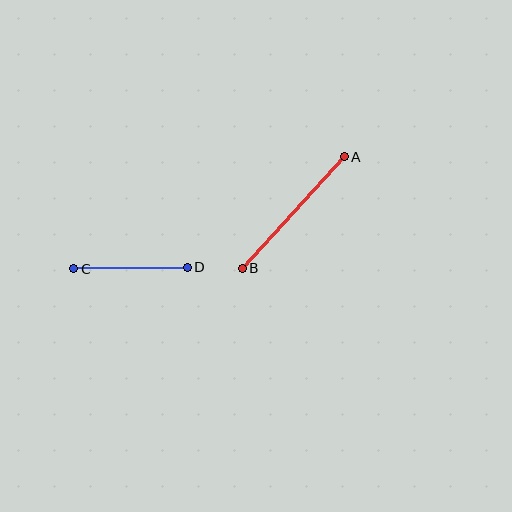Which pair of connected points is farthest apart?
Points A and B are farthest apart.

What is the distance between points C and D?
The distance is approximately 113 pixels.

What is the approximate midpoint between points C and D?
The midpoint is at approximately (131, 268) pixels.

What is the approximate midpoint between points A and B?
The midpoint is at approximately (293, 213) pixels.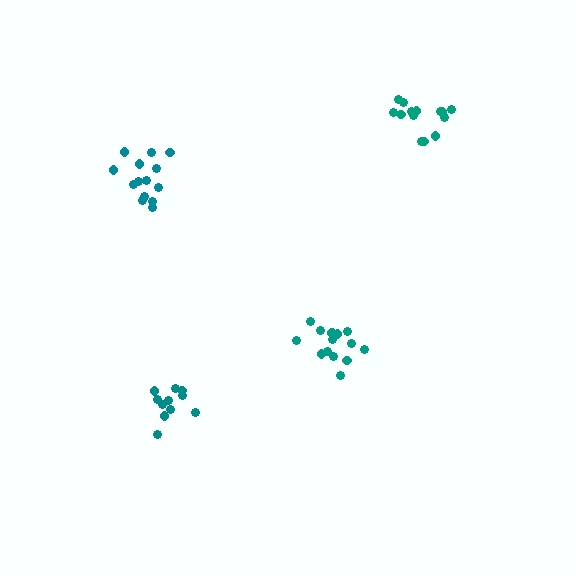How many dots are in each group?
Group 1: 14 dots, Group 2: 14 dots, Group 3: 14 dots, Group 4: 11 dots (53 total).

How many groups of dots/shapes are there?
There are 4 groups.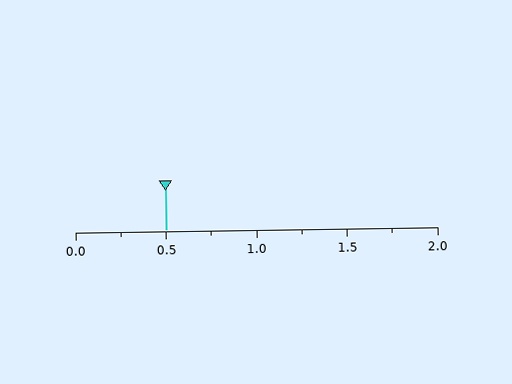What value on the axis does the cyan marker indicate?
The marker indicates approximately 0.5.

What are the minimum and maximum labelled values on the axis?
The axis runs from 0.0 to 2.0.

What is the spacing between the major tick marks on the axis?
The major ticks are spaced 0.5 apart.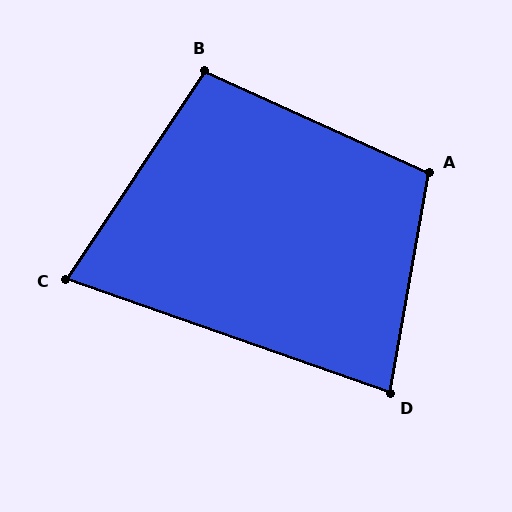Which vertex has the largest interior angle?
A, at approximately 104 degrees.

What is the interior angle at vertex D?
Approximately 81 degrees (acute).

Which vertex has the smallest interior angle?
C, at approximately 76 degrees.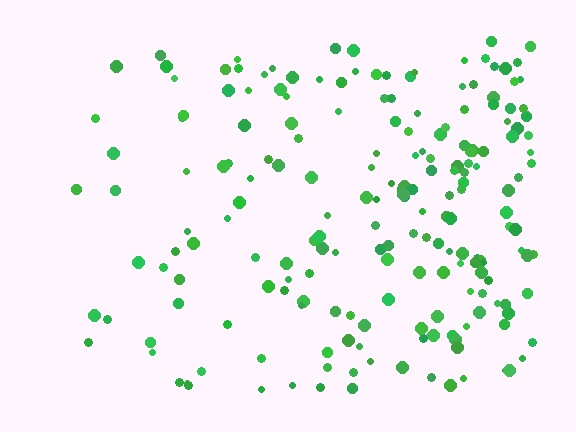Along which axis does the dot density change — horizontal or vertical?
Horizontal.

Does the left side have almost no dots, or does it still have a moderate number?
Still a moderate number, just noticeably fewer than the right.